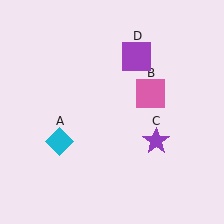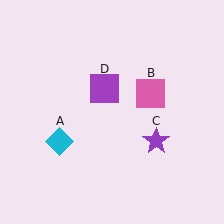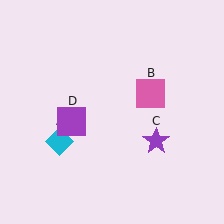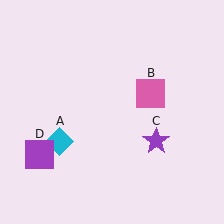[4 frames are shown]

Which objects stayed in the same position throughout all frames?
Cyan diamond (object A) and pink square (object B) and purple star (object C) remained stationary.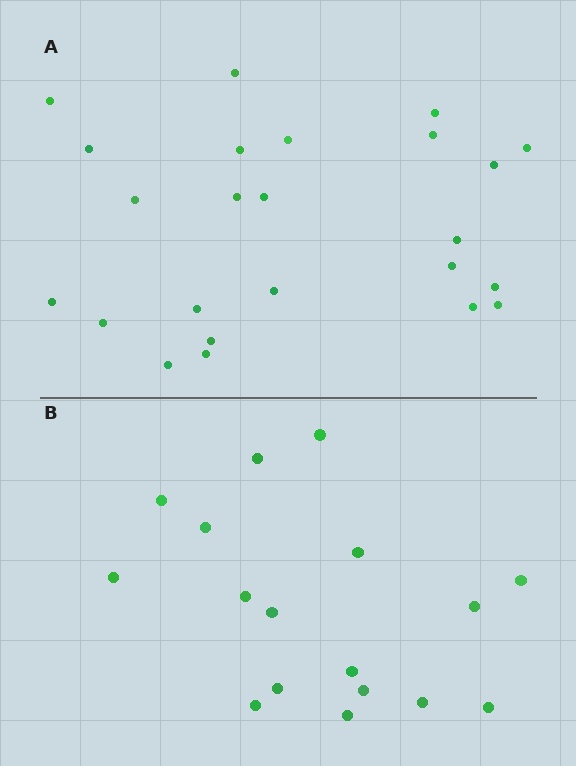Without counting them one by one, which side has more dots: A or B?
Region A (the top region) has more dots.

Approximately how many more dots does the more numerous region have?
Region A has roughly 8 or so more dots than region B.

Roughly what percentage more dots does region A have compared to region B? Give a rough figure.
About 40% more.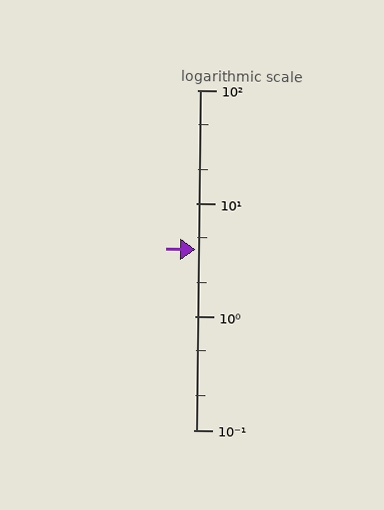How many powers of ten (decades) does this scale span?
The scale spans 3 decades, from 0.1 to 100.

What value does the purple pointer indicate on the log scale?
The pointer indicates approximately 3.9.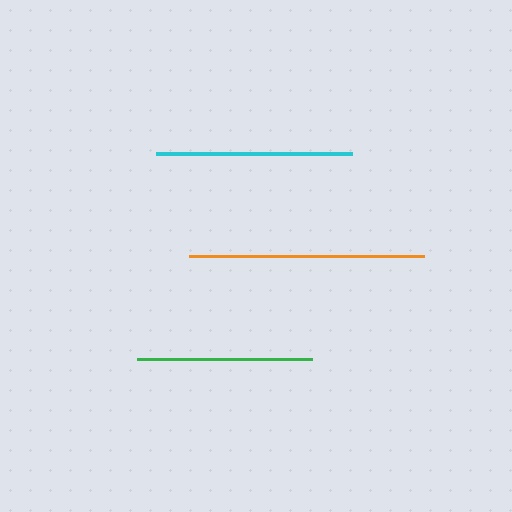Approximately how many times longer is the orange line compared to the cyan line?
The orange line is approximately 1.2 times the length of the cyan line.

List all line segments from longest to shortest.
From longest to shortest: orange, cyan, green.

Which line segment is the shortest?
The green line is the shortest at approximately 175 pixels.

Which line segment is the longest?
The orange line is the longest at approximately 235 pixels.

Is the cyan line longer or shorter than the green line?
The cyan line is longer than the green line.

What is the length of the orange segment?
The orange segment is approximately 235 pixels long.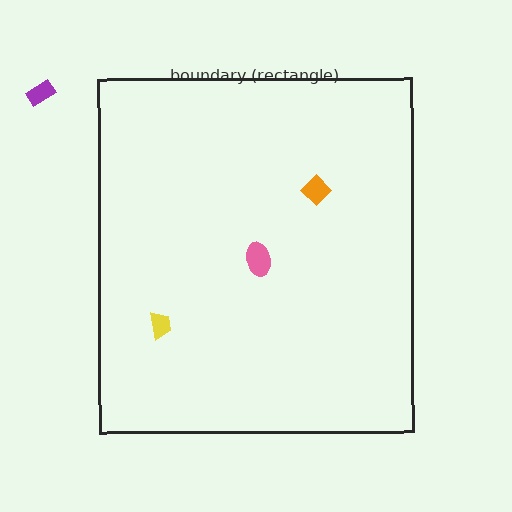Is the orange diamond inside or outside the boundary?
Inside.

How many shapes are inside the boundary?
3 inside, 1 outside.